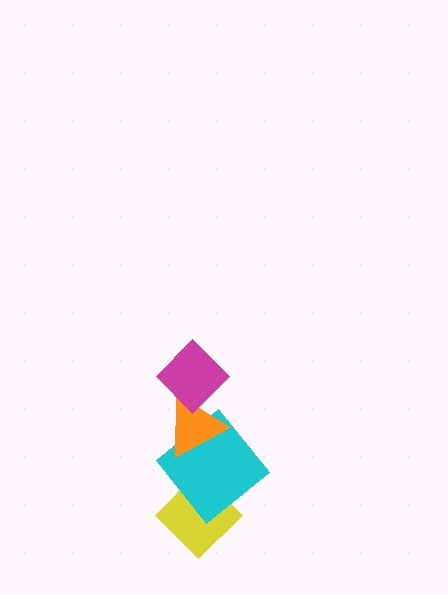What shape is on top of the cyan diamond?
The orange triangle is on top of the cyan diamond.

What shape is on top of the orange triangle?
The magenta diamond is on top of the orange triangle.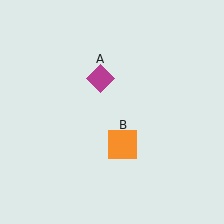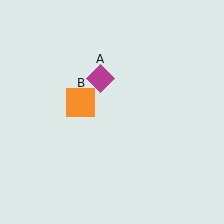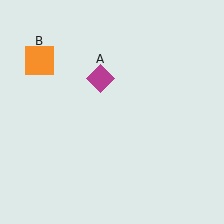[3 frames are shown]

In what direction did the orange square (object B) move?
The orange square (object B) moved up and to the left.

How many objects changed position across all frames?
1 object changed position: orange square (object B).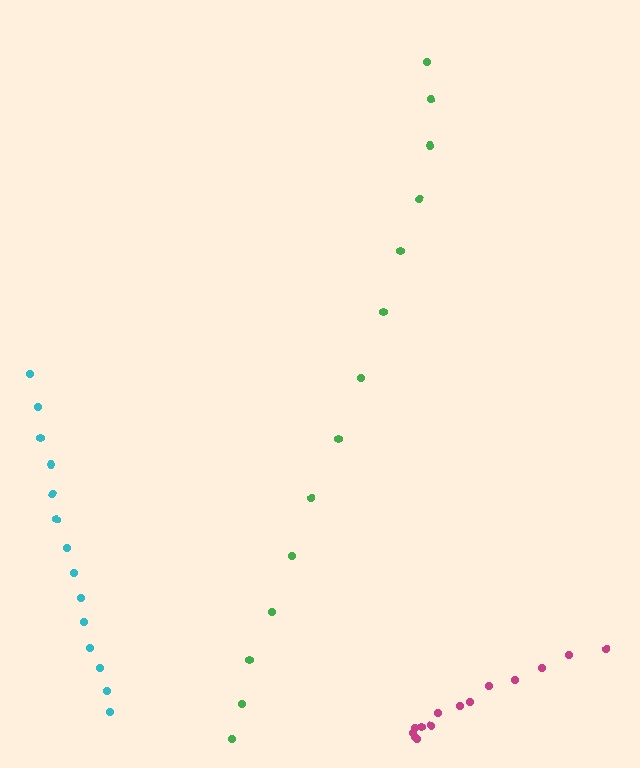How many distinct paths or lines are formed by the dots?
There are 3 distinct paths.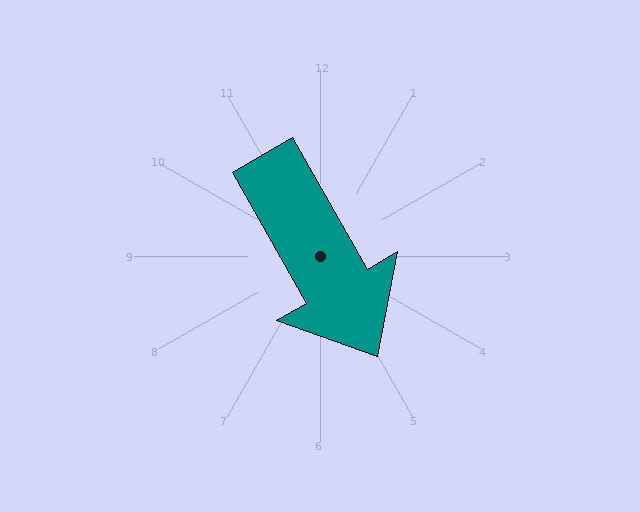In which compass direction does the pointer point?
Southeast.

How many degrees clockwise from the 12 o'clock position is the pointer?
Approximately 150 degrees.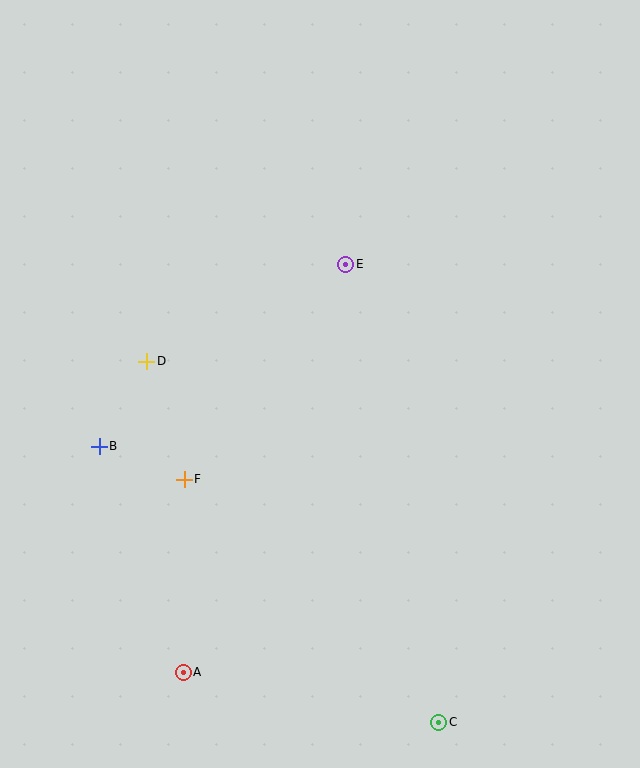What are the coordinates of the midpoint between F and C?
The midpoint between F and C is at (312, 601).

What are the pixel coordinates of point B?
Point B is at (99, 446).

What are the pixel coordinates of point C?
Point C is at (439, 722).